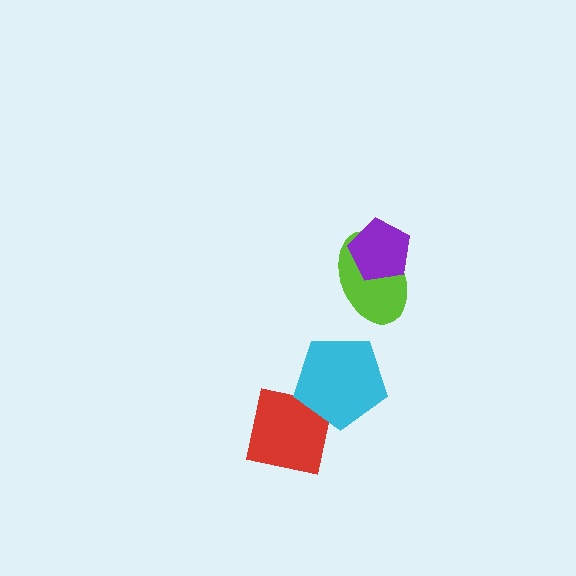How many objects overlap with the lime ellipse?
1 object overlaps with the lime ellipse.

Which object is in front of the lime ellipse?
The purple pentagon is in front of the lime ellipse.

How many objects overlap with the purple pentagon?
1 object overlaps with the purple pentagon.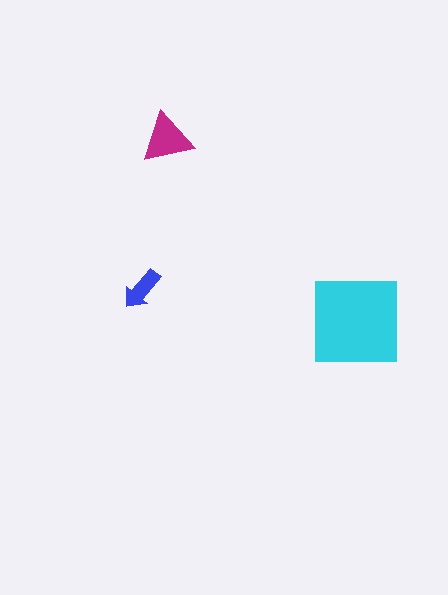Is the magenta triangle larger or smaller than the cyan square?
Smaller.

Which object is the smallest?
The blue arrow.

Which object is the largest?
The cyan square.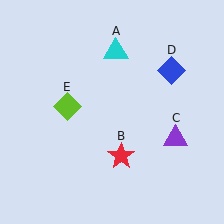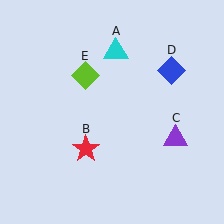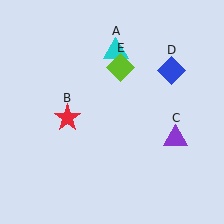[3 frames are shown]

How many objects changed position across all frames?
2 objects changed position: red star (object B), lime diamond (object E).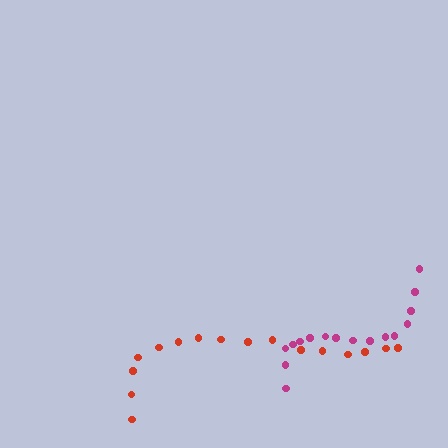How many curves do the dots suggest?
There are 2 distinct paths.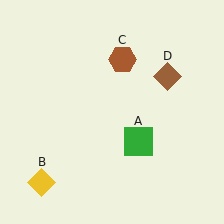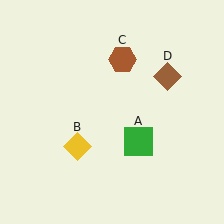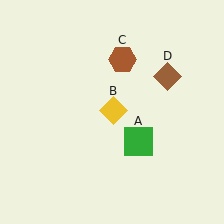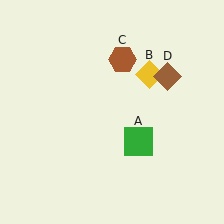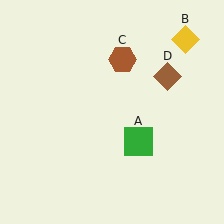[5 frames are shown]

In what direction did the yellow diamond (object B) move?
The yellow diamond (object B) moved up and to the right.